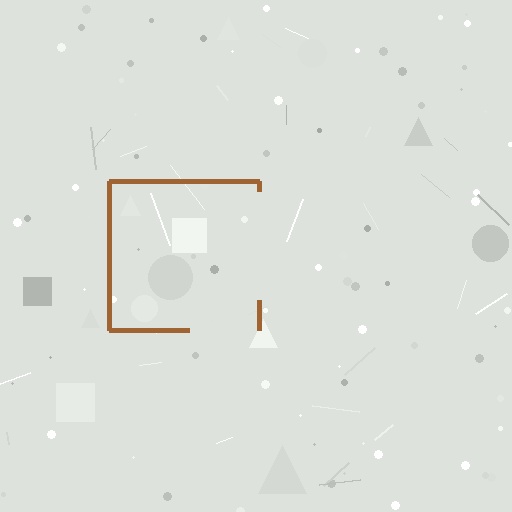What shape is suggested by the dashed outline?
The dashed outline suggests a square.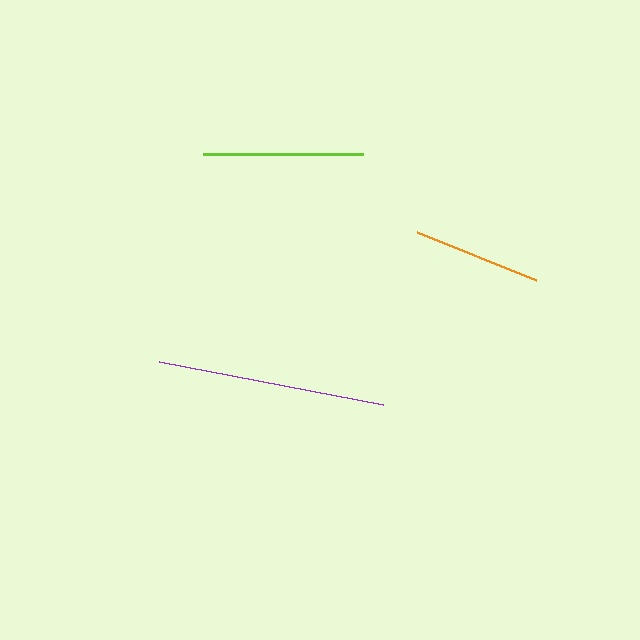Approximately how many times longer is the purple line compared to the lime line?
The purple line is approximately 1.4 times the length of the lime line.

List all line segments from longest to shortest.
From longest to shortest: purple, lime, orange.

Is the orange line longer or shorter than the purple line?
The purple line is longer than the orange line.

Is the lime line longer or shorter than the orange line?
The lime line is longer than the orange line.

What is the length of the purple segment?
The purple segment is approximately 228 pixels long.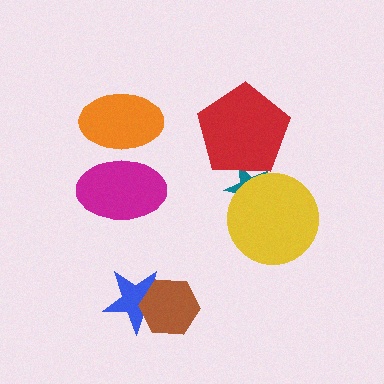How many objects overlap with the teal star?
2 objects overlap with the teal star.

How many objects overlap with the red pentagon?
1 object overlaps with the red pentagon.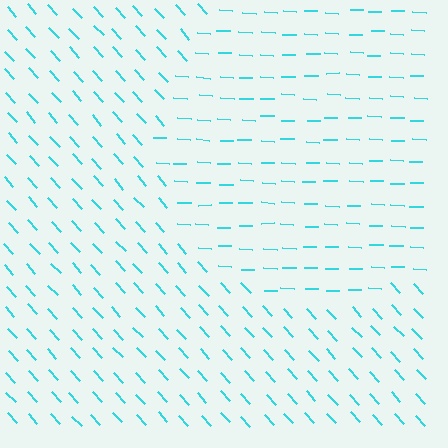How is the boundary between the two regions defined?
The boundary is defined purely by a change in line orientation (approximately 45 degrees difference). All lines are the same color and thickness.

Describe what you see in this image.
The image is filled with small cyan line segments. A circle region in the image has lines oriented differently from the surrounding lines, creating a visible texture boundary.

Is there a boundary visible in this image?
Yes, there is a texture boundary formed by a change in line orientation.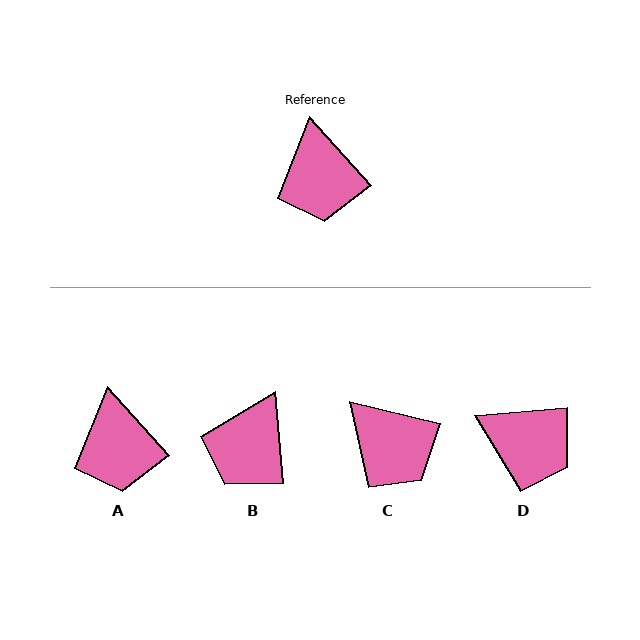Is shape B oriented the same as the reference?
No, it is off by about 37 degrees.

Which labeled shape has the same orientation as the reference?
A.